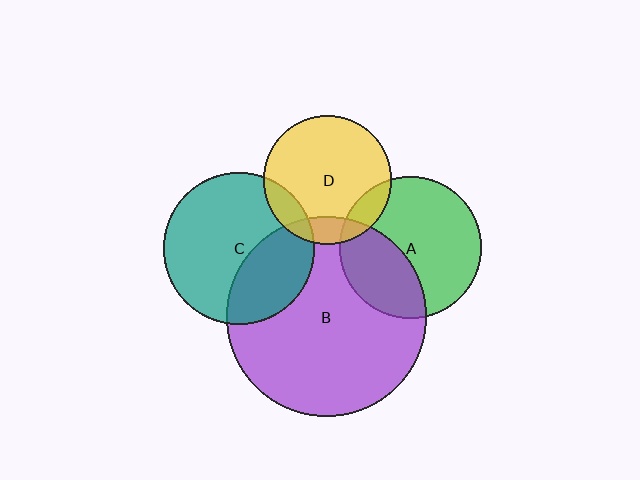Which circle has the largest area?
Circle B (purple).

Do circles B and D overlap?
Yes.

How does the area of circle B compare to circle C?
Approximately 1.7 times.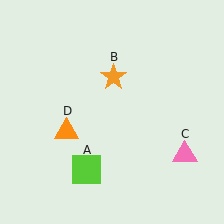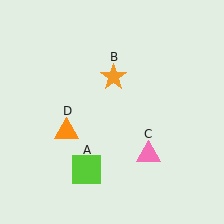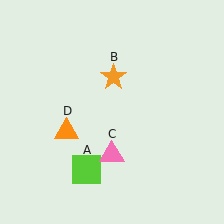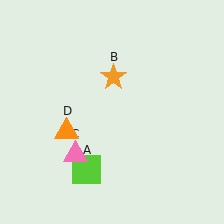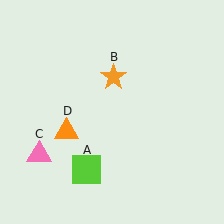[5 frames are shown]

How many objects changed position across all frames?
1 object changed position: pink triangle (object C).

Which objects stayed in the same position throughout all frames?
Lime square (object A) and orange star (object B) and orange triangle (object D) remained stationary.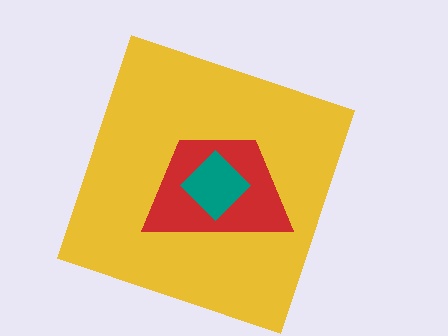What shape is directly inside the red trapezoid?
The teal diamond.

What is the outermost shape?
The yellow square.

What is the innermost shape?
The teal diamond.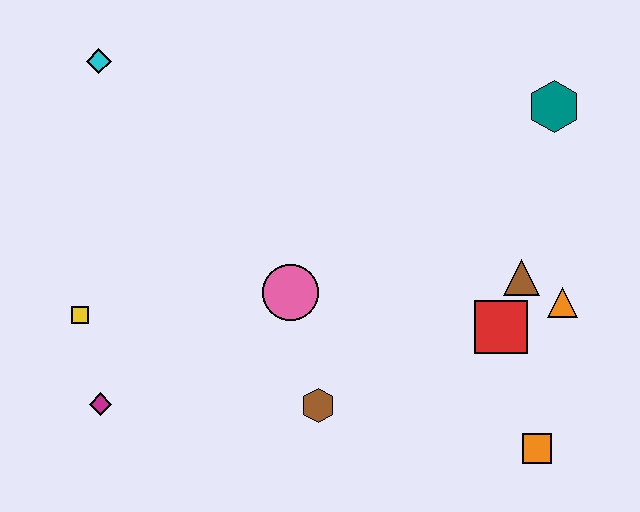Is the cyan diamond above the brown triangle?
Yes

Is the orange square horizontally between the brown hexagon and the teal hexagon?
Yes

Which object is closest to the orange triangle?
The brown triangle is closest to the orange triangle.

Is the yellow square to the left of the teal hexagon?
Yes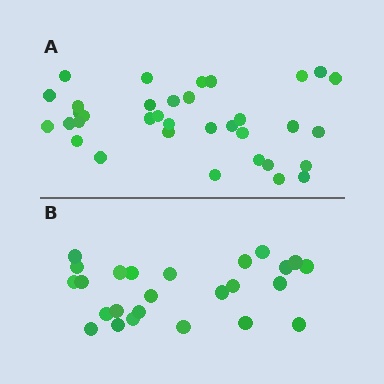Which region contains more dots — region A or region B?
Region A (the top region) has more dots.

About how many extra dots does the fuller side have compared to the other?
Region A has roughly 10 or so more dots than region B.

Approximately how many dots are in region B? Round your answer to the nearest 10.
About 20 dots. (The exact count is 25, which rounds to 20.)